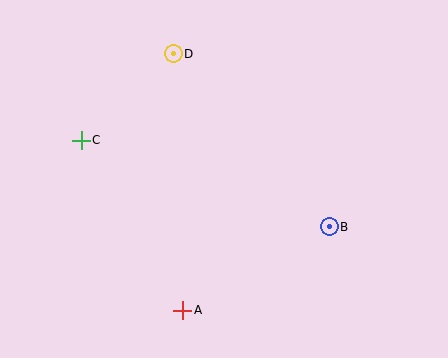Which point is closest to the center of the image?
Point B at (329, 227) is closest to the center.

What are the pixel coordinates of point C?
Point C is at (81, 140).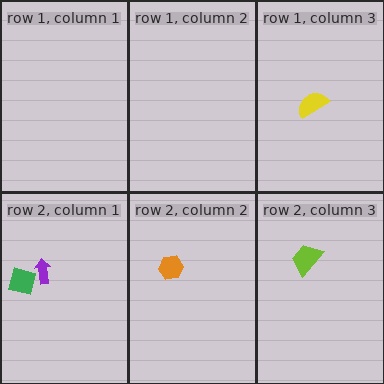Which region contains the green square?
The row 2, column 1 region.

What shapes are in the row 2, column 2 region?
The orange hexagon.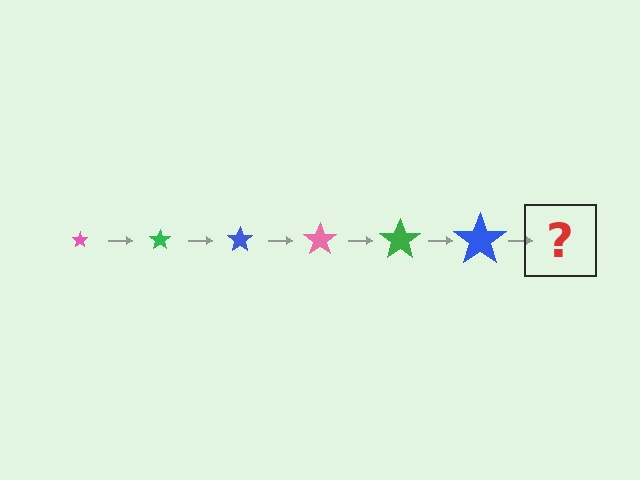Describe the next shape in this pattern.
It should be a pink star, larger than the previous one.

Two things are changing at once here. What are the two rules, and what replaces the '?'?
The two rules are that the star grows larger each step and the color cycles through pink, green, and blue. The '?' should be a pink star, larger than the previous one.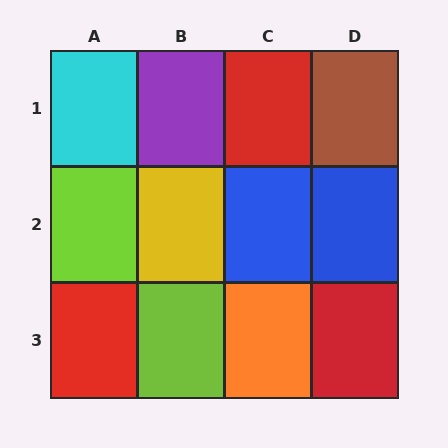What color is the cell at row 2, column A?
Lime.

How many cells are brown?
1 cell is brown.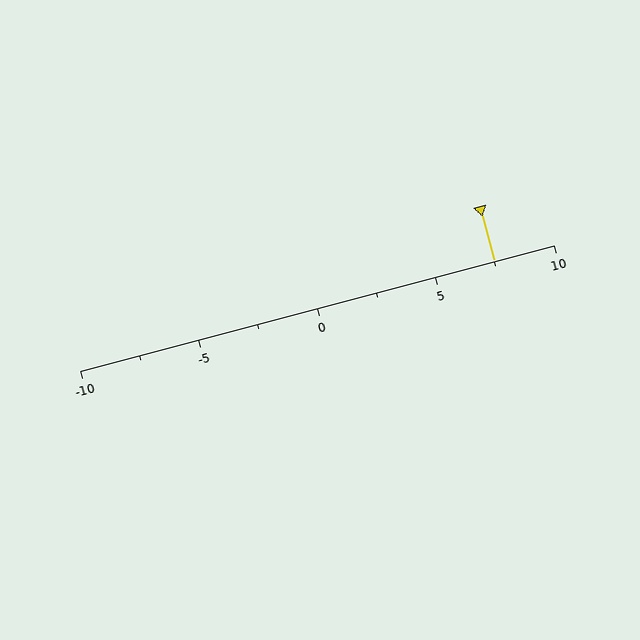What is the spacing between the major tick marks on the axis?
The major ticks are spaced 5 apart.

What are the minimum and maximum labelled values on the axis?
The axis runs from -10 to 10.